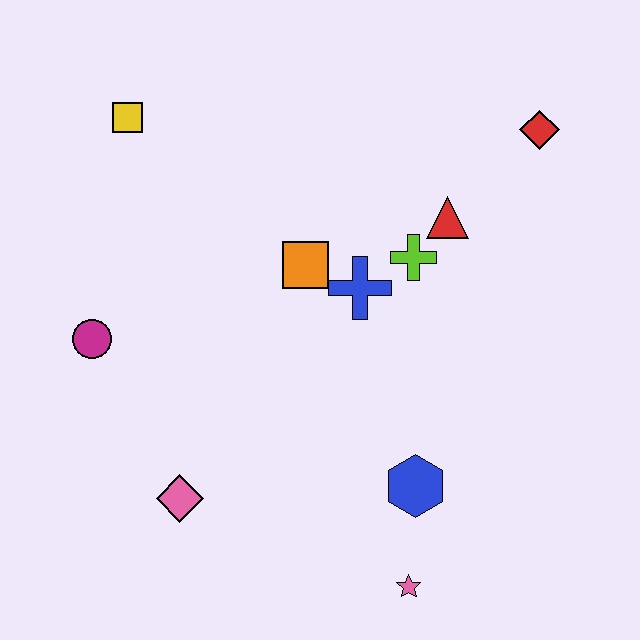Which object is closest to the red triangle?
The lime cross is closest to the red triangle.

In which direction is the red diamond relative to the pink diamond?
The red diamond is above the pink diamond.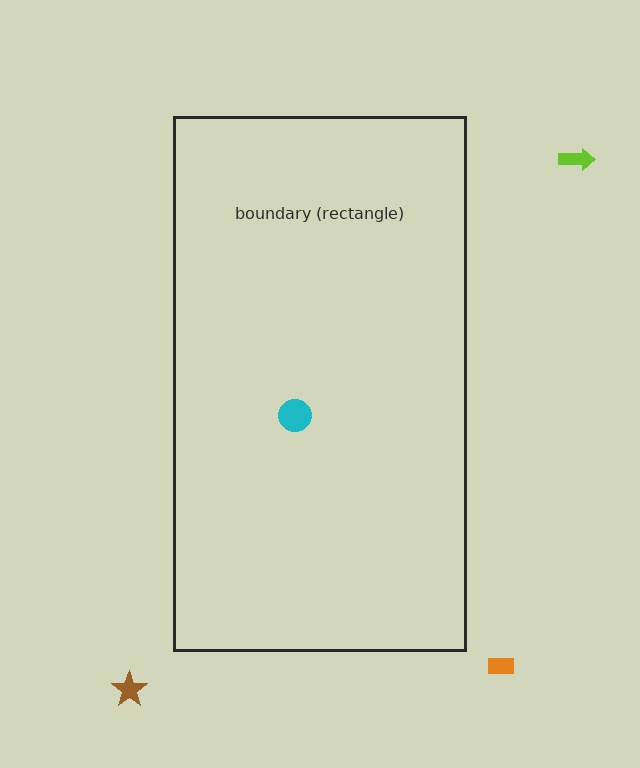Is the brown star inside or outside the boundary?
Outside.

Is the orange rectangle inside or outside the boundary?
Outside.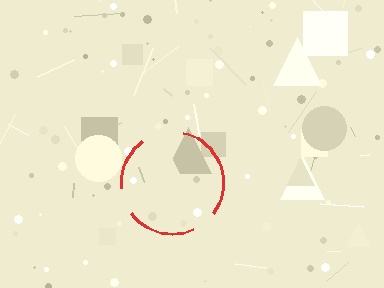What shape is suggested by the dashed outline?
The dashed outline suggests a circle.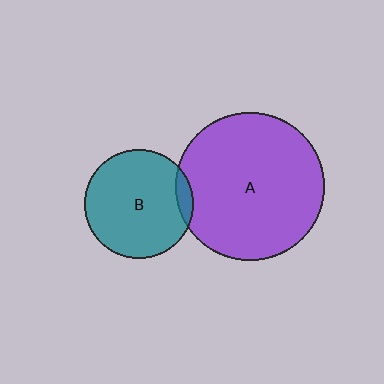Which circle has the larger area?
Circle A (purple).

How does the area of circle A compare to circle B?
Approximately 1.8 times.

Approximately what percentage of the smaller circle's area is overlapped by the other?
Approximately 5%.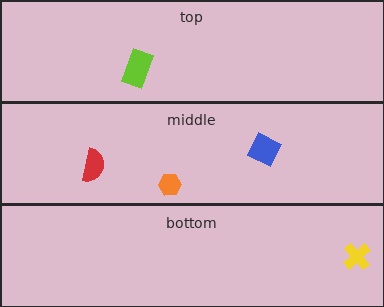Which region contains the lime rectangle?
The top region.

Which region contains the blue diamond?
The middle region.